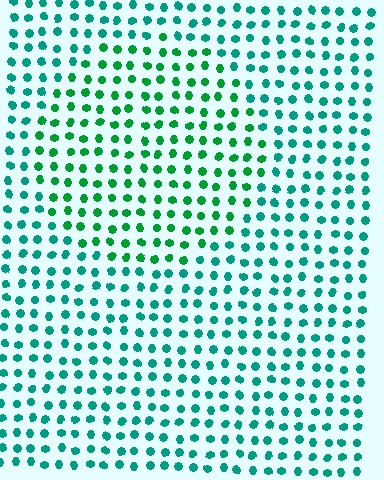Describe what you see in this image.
The image is filled with small teal elements in a uniform arrangement. A circle-shaped region is visible where the elements are tinted to a slightly different hue, forming a subtle color boundary.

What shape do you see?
I see a circle.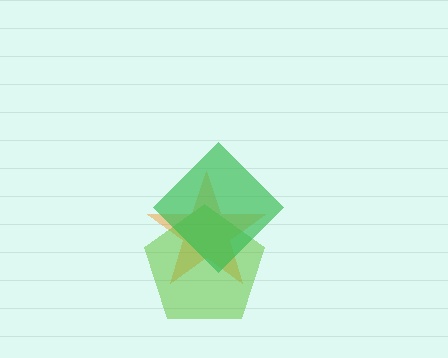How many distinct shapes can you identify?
There are 3 distinct shapes: an orange star, a lime pentagon, a green diamond.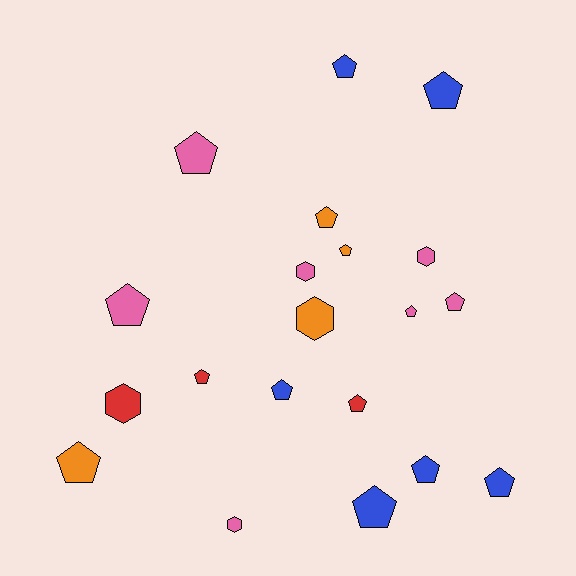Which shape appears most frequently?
Pentagon, with 15 objects.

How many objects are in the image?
There are 20 objects.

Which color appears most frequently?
Pink, with 7 objects.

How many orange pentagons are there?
There are 3 orange pentagons.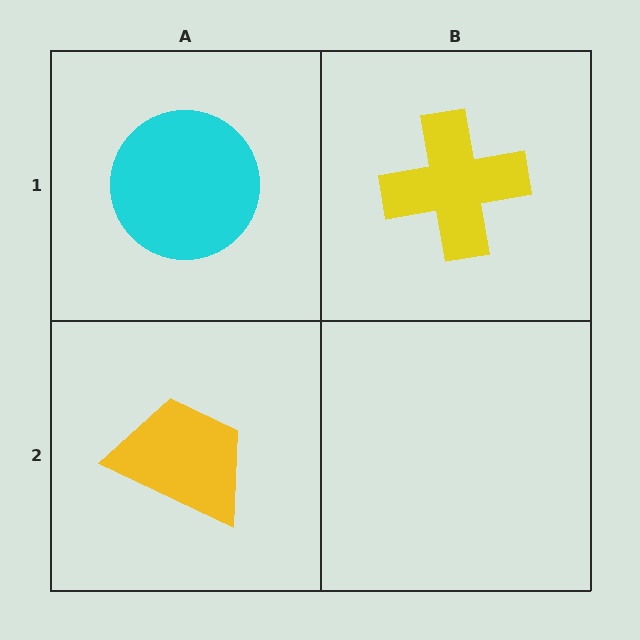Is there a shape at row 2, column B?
No, that cell is empty.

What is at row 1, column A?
A cyan circle.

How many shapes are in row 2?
1 shape.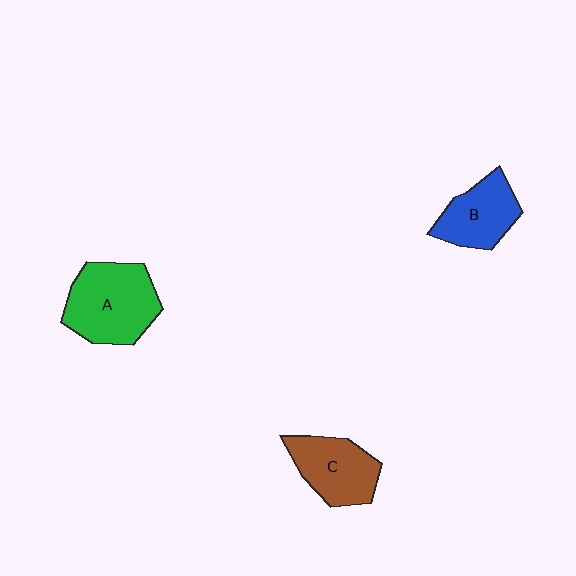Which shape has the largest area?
Shape A (green).